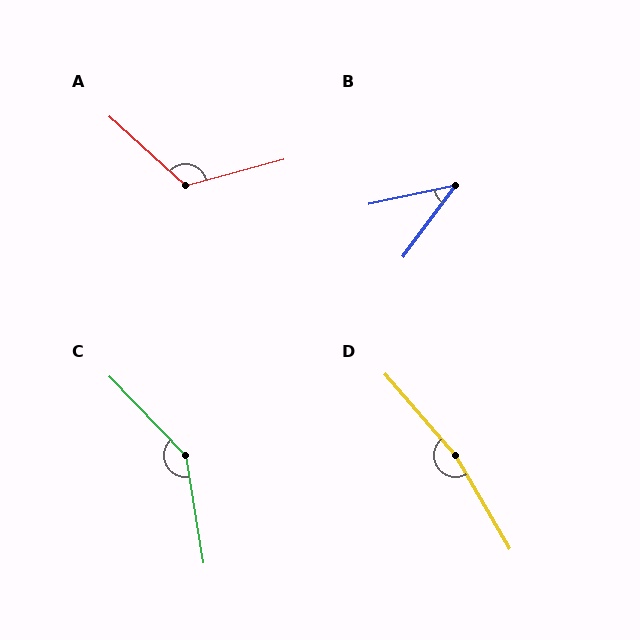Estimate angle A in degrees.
Approximately 123 degrees.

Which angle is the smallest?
B, at approximately 42 degrees.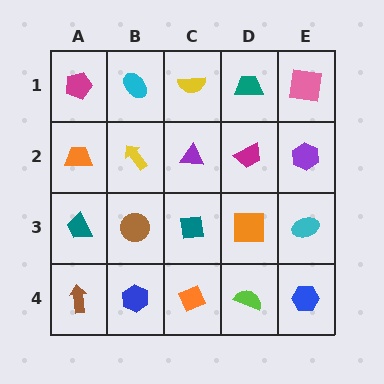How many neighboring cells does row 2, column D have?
4.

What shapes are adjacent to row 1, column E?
A purple hexagon (row 2, column E), a teal trapezoid (row 1, column D).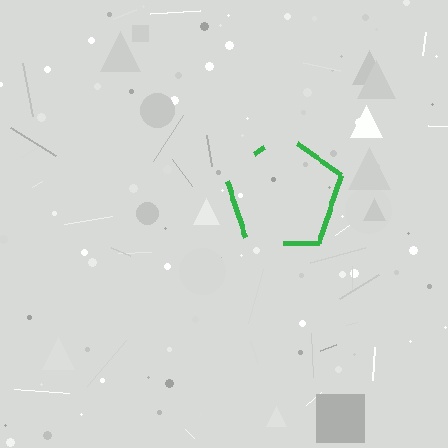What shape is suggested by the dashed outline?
The dashed outline suggests a pentagon.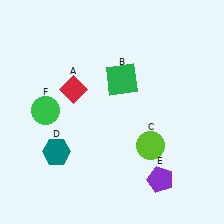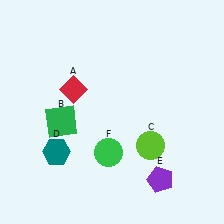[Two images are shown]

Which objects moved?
The objects that moved are: the green square (B), the green circle (F).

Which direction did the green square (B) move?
The green square (B) moved left.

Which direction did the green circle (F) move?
The green circle (F) moved right.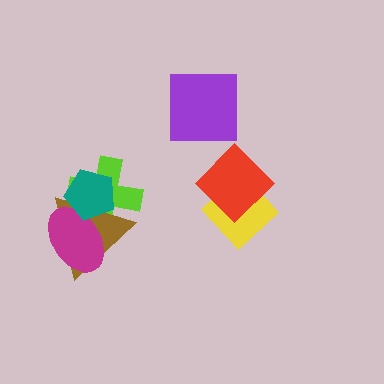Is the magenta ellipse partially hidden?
Yes, it is partially covered by another shape.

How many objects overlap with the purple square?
0 objects overlap with the purple square.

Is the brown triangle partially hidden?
Yes, it is partially covered by another shape.